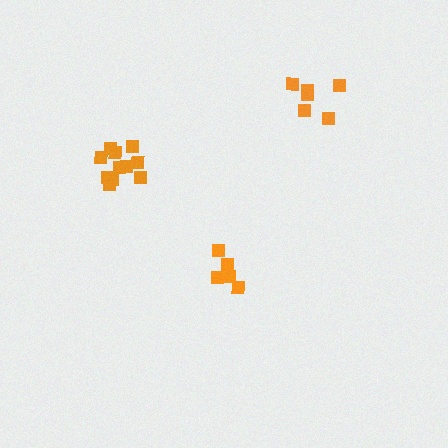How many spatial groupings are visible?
There are 3 spatial groupings.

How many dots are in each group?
Group 1: 6 dots, Group 2: 5 dots, Group 3: 11 dots (22 total).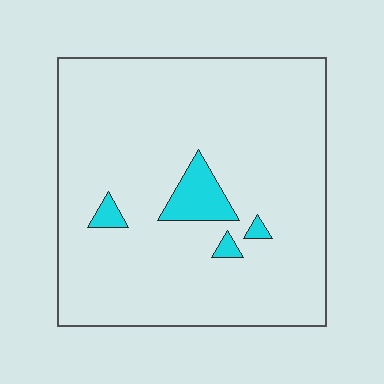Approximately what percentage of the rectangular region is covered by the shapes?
Approximately 5%.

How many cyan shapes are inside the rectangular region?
4.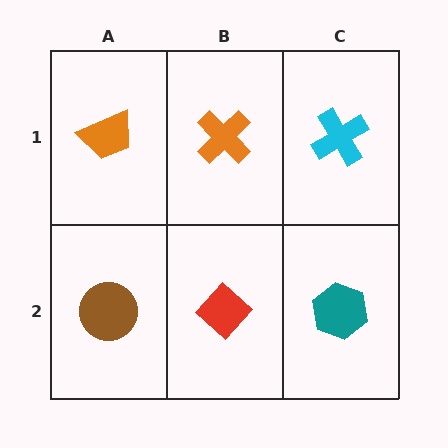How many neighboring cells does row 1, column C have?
2.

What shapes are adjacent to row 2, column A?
An orange trapezoid (row 1, column A), a red diamond (row 2, column B).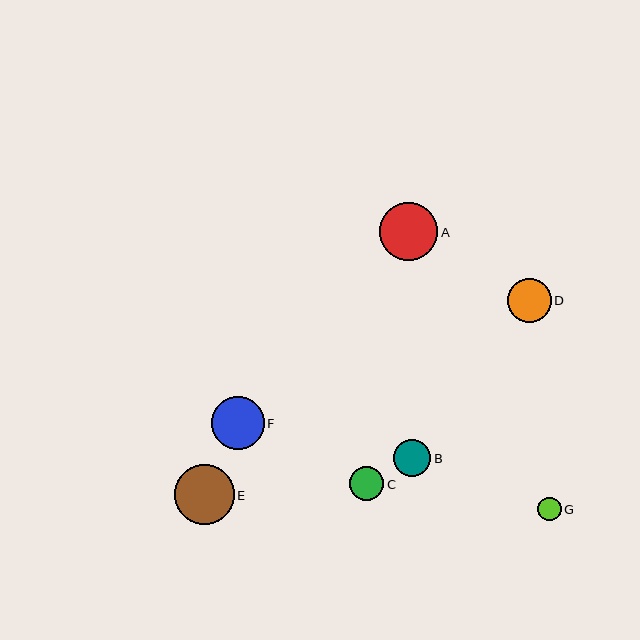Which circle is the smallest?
Circle G is the smallest with a size of approximately 24 pixels.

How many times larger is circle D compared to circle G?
Circle D is approximately 1.8 times the size of circle G.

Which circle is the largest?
Circle E is the largest with a size of approximately 60 pixels.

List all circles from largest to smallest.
From largest to smallest: E, A, F, D, B, C, G.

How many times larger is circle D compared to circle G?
Circle D is approximately 1.8 times the size of circle G.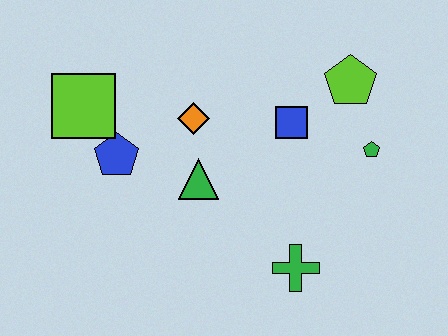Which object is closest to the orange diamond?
The green triangle is closest to the orange diamond.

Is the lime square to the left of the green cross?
Yes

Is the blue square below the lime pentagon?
Yes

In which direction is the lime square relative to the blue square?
The lime square is to the left of the blue square.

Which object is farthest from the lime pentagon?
The lime square is farthest from the lime pentagon.